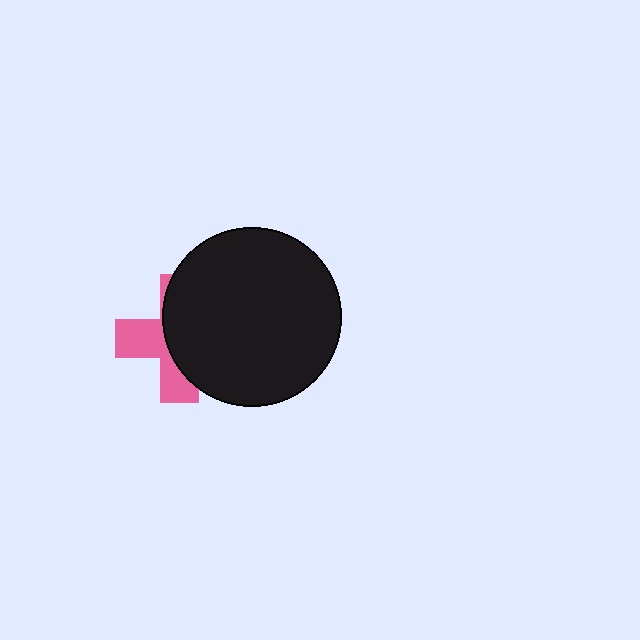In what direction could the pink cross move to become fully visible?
The pink cross could move left. That would shift it out from behind the black circle entirely.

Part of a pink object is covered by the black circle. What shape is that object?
It is a cross.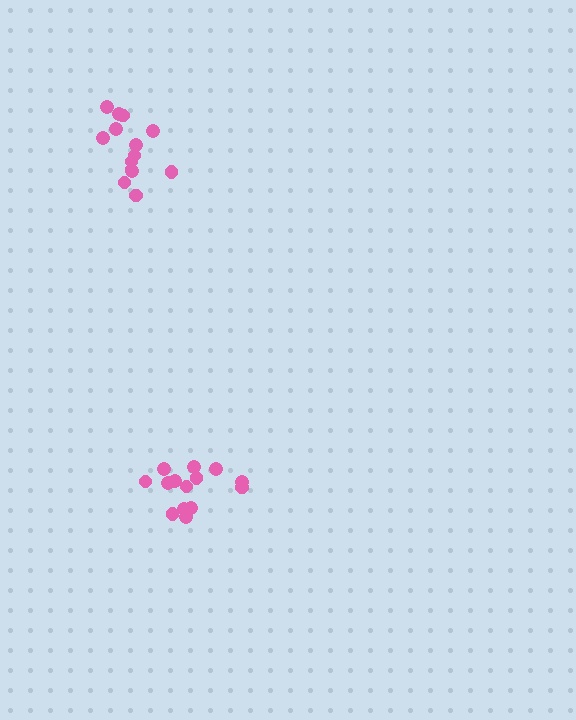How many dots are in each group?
Group 1: 14 dots, Group 2: 15 dots (29 total).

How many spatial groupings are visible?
There are 2 spatial groupings.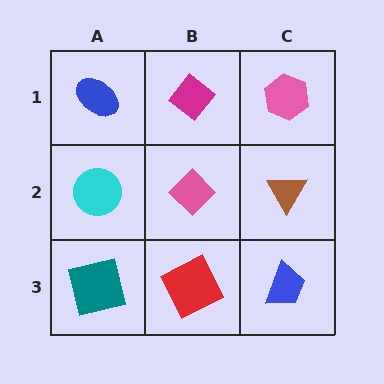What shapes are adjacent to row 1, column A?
A cyan circle (row 2, column A), a magenta diamond (row 1, column B).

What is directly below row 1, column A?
A cyan circle.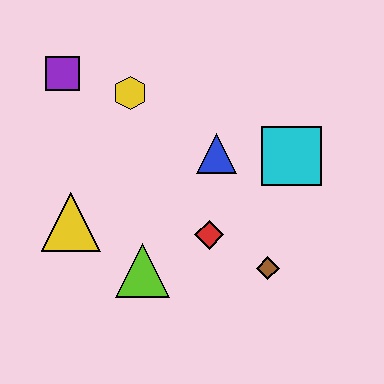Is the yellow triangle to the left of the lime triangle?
Yes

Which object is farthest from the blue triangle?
The purple square is farthest from the blue triangle.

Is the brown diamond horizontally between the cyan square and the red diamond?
Yes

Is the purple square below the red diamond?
No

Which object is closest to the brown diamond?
The red diamond is closest to the brown diamond.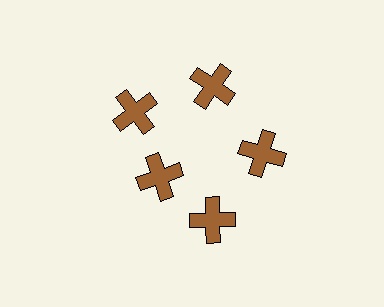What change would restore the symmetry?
The symmetry would be restored by moving it outward, back onto the ring so that all 5 crosses sit at equal angles and equal distance from the center.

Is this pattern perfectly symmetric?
No. The 5 brown crosses are arranged in a ring, but one element near the 8 o'clock position is pulled inward toward the center, breaking the 5-fold rotational symmetry.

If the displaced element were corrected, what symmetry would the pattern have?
It would have 5-fold rotational symmetry — the pattern would map onto itself every 72 degrees.